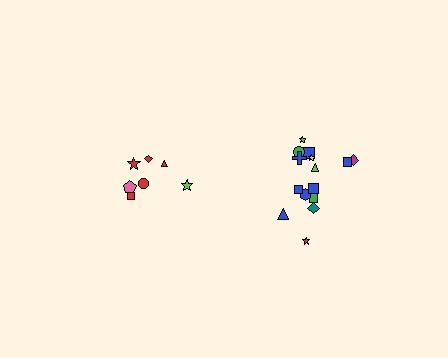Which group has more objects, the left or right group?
The right group.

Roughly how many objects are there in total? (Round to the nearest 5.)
Roughly 20 objects in total.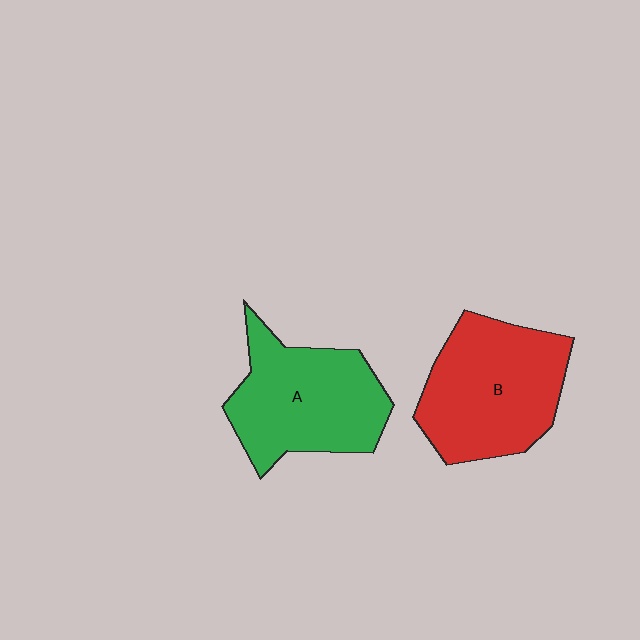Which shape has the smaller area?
Shape A (green).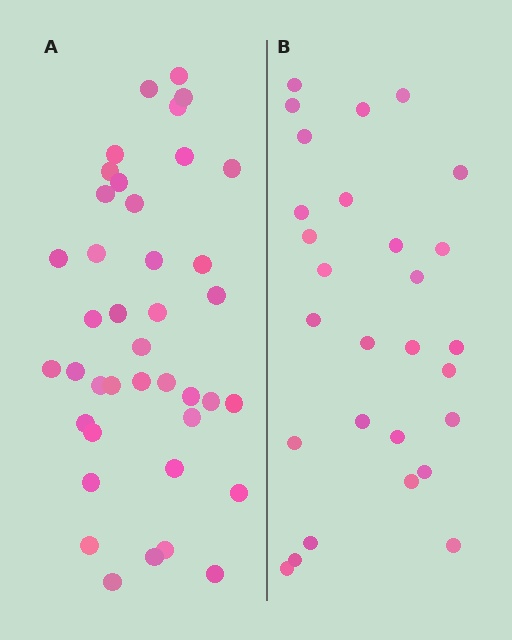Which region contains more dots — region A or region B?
Region A (the left region) has more dots.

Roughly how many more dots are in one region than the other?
Region A has roughly 12 or so more dots than region B.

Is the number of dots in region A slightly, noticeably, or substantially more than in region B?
Region A has noticeably more, but not dramatically so. The ratio is roughly 1.4 to 1.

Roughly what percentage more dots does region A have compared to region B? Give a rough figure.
About 45% more.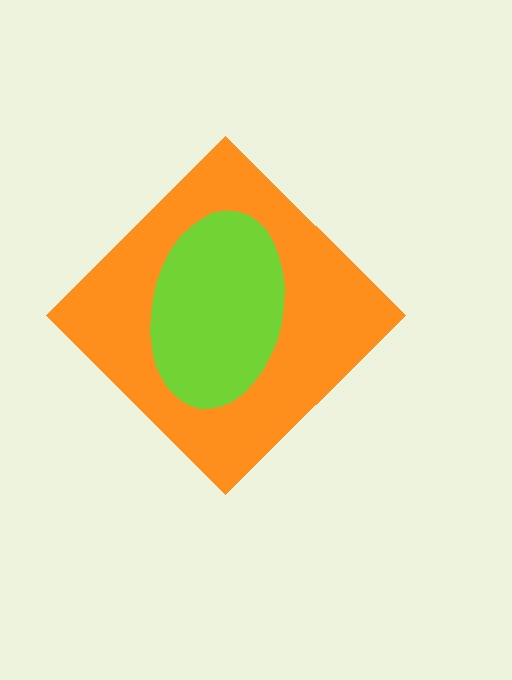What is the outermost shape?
The orange diamond.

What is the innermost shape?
The lime ellipse.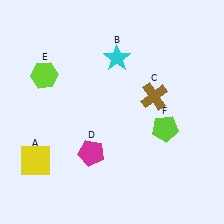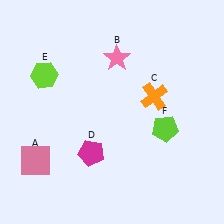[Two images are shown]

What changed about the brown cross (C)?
In Image 1, C is brown. In Image 2, it changed to orange.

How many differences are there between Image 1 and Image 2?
There are 3 differences between the two images.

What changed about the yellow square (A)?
In Image 1, A is yellow. In Image 2, it changed to pink.